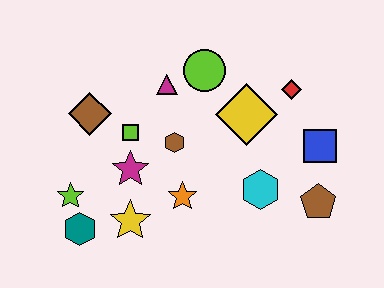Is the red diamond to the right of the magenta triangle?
Yes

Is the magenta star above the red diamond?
No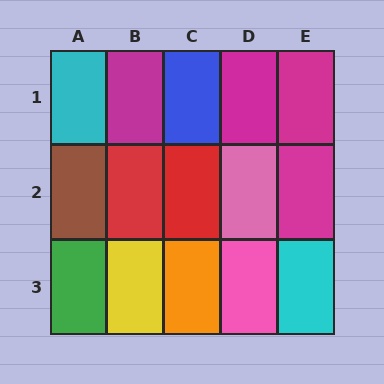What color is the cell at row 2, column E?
Magenta.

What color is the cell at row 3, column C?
Orange.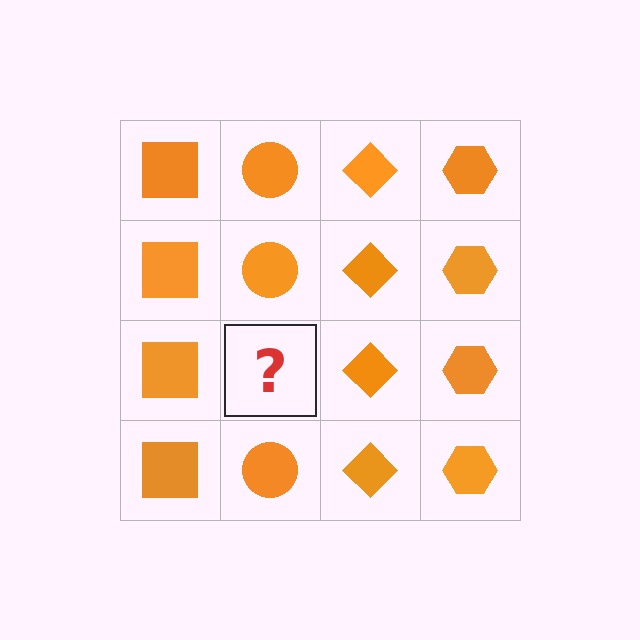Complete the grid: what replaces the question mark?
The question mark should be replaced with an orange circle.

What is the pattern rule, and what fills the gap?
The rule is that each column has a consistent shape. The gap should be filled with an orange circle.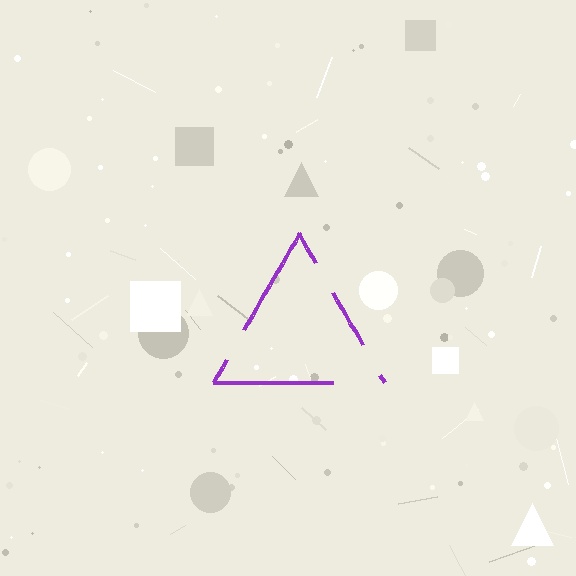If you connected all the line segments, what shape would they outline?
They would outline a triangle.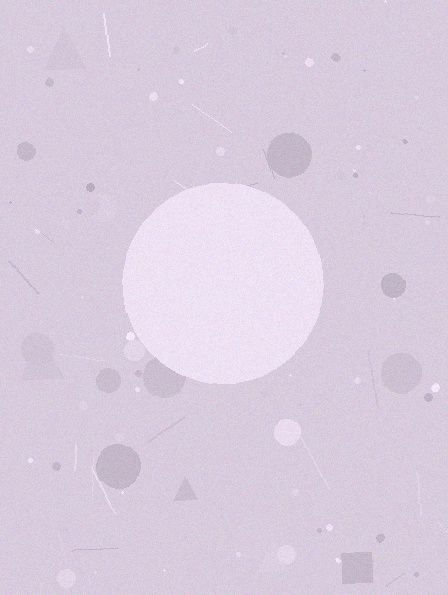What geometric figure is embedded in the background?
A circle is embedded in the background.